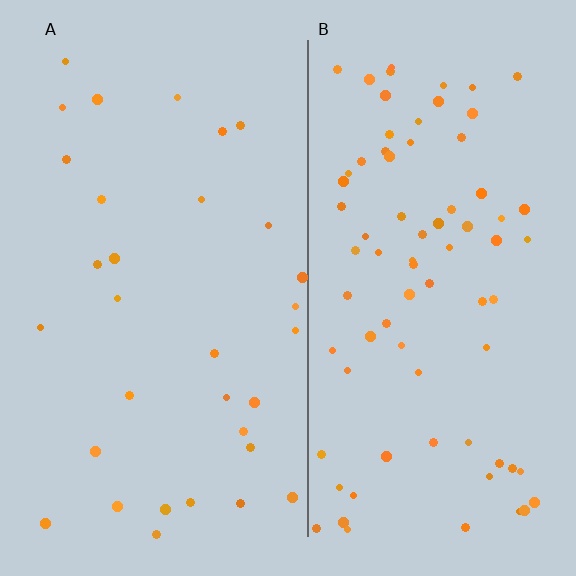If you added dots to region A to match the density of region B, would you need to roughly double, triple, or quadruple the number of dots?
Approximately double.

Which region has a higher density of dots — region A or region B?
B (the right).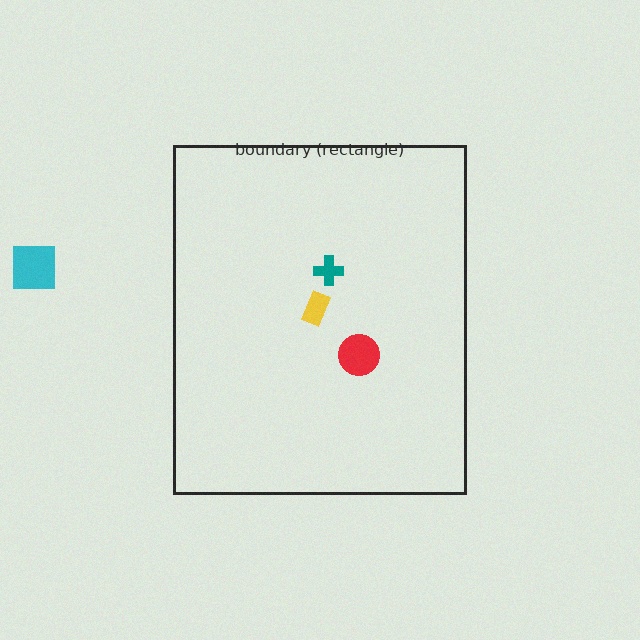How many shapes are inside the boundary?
3 inside, 1 outside.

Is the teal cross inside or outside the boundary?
Inside.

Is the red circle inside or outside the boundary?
Inside.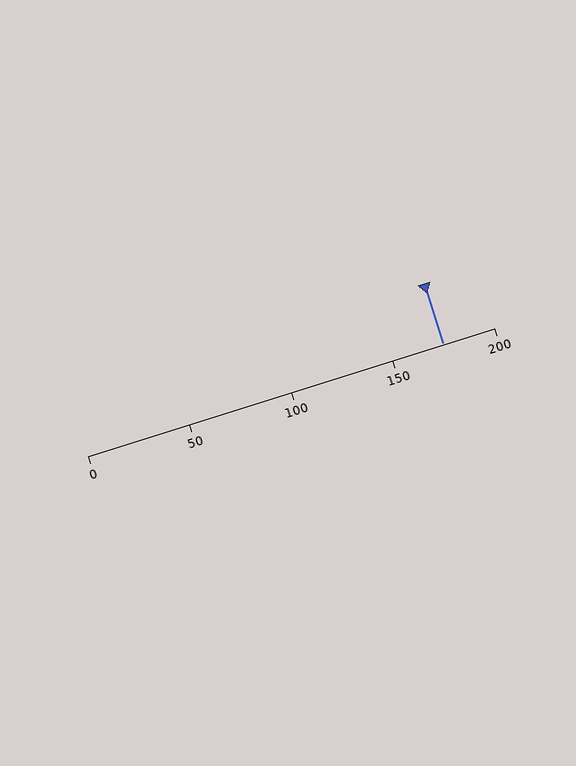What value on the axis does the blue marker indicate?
The marker indicates approximately 175.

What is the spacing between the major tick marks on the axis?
The major ticks are spaced 50 apart.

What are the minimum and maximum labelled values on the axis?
The axis runs from 0 to 200.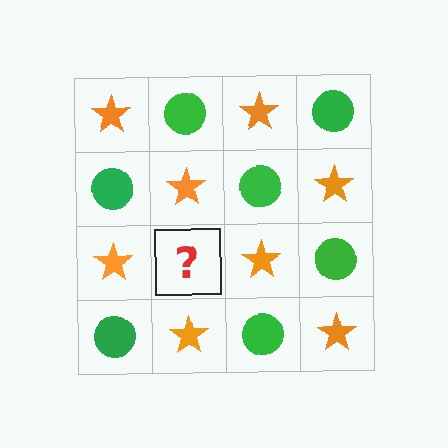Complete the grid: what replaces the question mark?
The question mark should be replaced with a green circle.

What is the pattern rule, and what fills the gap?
The rule is that it alternates orange star and green circle in a checkerboard pattern. The gap should be filled with a green circle.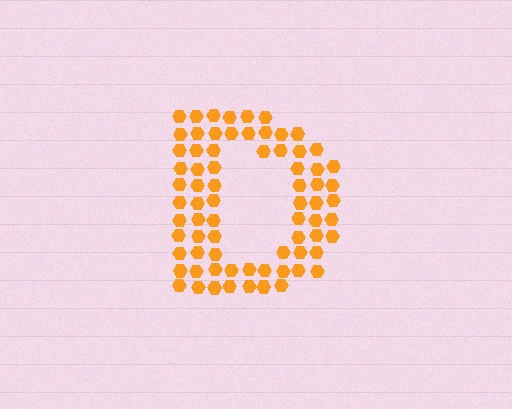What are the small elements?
The small elements are hexagons.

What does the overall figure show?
The overall figure shows the letter D.